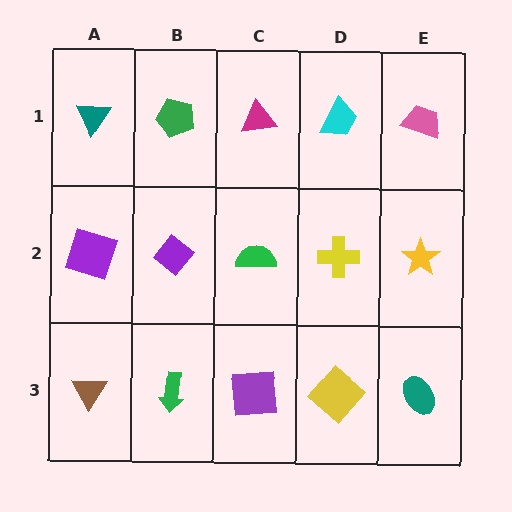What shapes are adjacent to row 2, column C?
A magenta triangle (row 1, column C), a purple square (row 3, column C), a purple diamond (row 2, column B), a yellow cross (row 2, column D).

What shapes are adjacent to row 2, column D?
A cyan trapezoid (row 1, column D), a yellow diamond (row 3, column D), a green semicircle (row 2, column C), a yellow star (row 2, column E).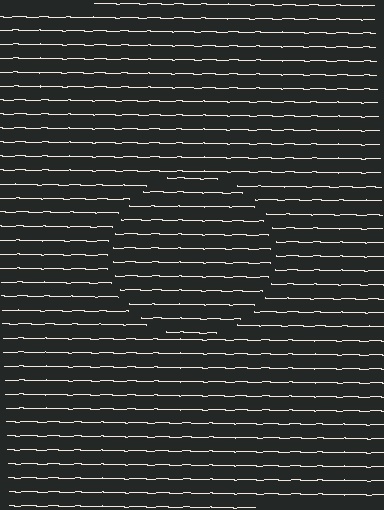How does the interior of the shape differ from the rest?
The interior of the shape contains the same grating, shifted by half a period — the contour is defined by the phase discontinuity where line-ends from the inner and outer gratings abut.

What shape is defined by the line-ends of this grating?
An illusory circle. The interior of the shape contains the same grating, shifted by half a period — the contour is defined by the phase discontinuity where line-ends from the inner and outer gratings abut.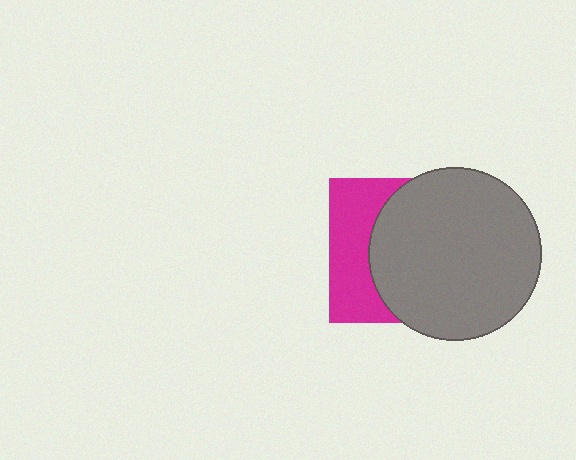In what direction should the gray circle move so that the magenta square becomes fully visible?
The gray circle should move right. That is the shortest direction to clear the overlap and leave the magenta square fully visible.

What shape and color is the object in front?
The object in front is a gray circle.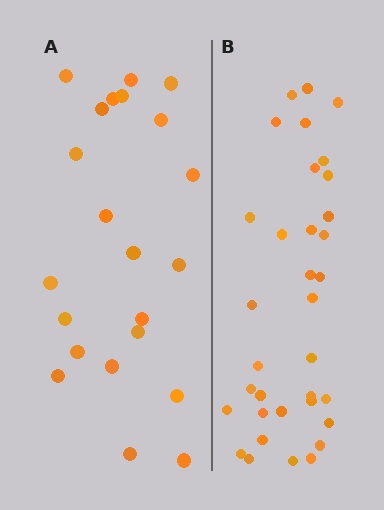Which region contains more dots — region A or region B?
Region B (the right region) has more dots.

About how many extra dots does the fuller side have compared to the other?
Region B has roughly 12 or so more dots than region A.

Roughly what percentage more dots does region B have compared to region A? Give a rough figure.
About 55% more.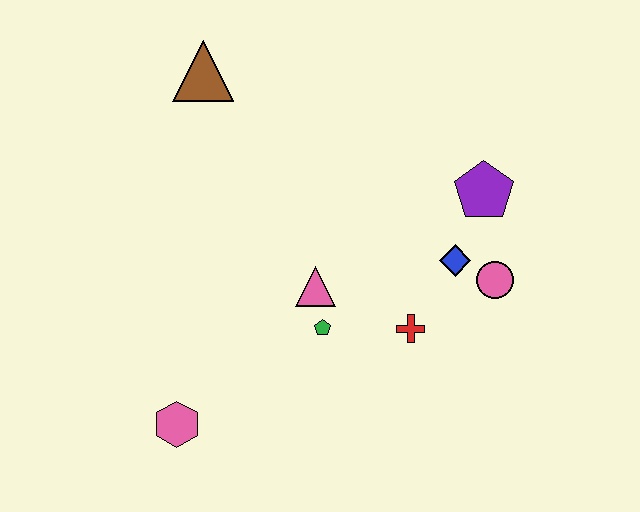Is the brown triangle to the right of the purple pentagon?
No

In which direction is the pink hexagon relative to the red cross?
The pink hexagon is to the left of the red cross.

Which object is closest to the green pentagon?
The pink triangle is closest to the green pentagon.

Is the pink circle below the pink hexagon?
No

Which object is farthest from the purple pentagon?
The pink hexagon is farthest from the purple pentagon.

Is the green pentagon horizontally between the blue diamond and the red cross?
No